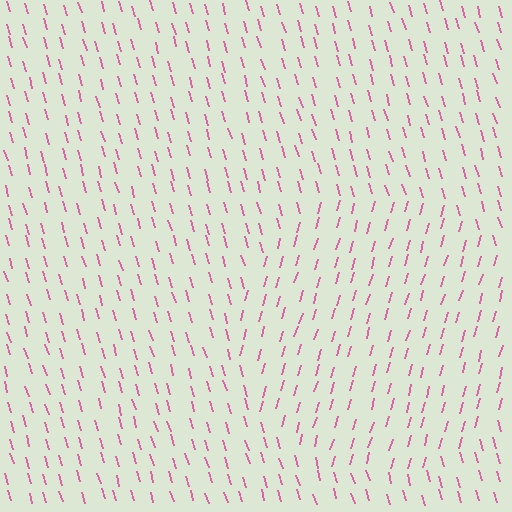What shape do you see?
I see a circle.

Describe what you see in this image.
The image is filled with small pink line segments. A circle region in the image has lines oriented differently from the surrounding lines, creating a visible texture boundary.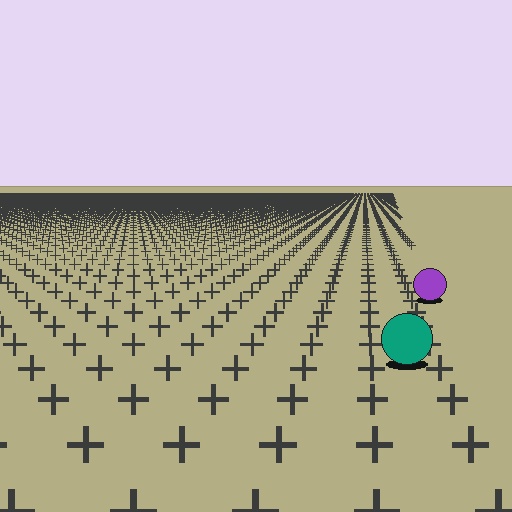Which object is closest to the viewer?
The teal circle is closest. The texture marks near it are larger and more spread out.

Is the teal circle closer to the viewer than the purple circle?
Yes. The teal circle is closer — you can tell from the texture gradient: the ground texture is coarser near it.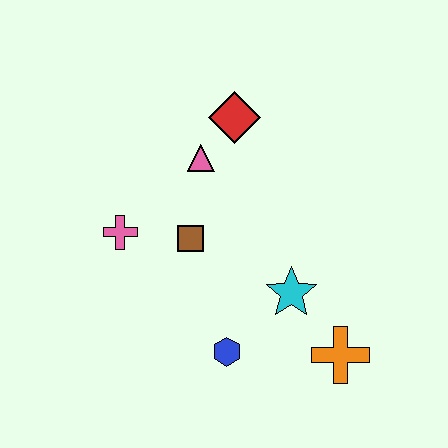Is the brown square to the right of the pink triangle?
No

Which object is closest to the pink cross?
The brown square is closest to the pink cross.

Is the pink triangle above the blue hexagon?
Yes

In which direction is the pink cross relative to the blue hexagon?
The pink cross is above the blue hexagon.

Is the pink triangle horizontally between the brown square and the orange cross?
Yes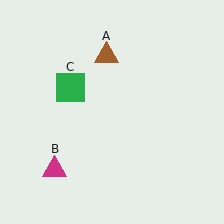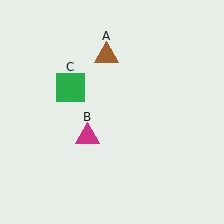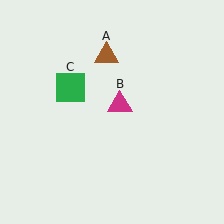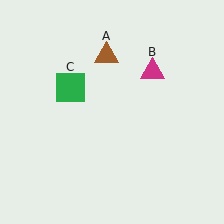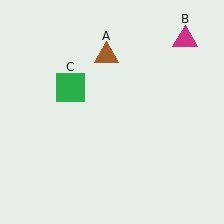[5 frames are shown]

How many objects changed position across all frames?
1 object changed position: magenta triangle (object B).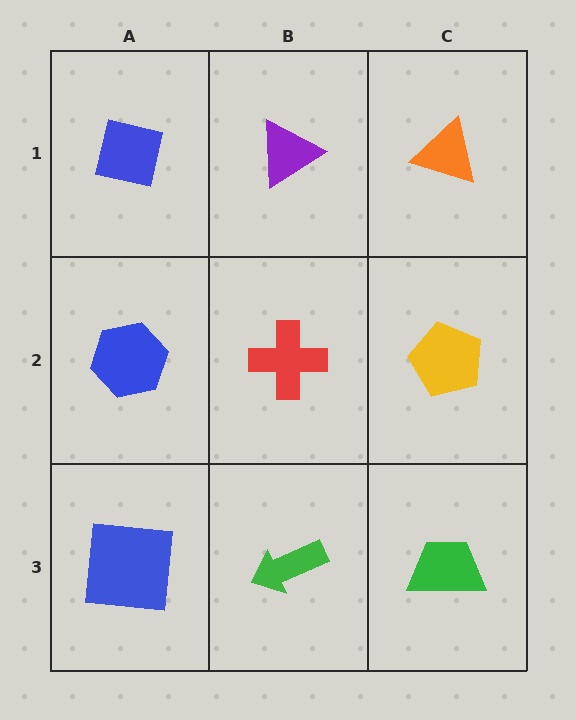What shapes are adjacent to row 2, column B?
A purple triangle (row 1, column B), a green arrow (row 3, column B), a blue hexagon (row 2, column A), a yellow pentagon (row 2, column C).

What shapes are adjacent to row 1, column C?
A yellow pentagon (row 2, column C), a purple triangle (row 1, column B).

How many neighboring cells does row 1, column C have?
2.